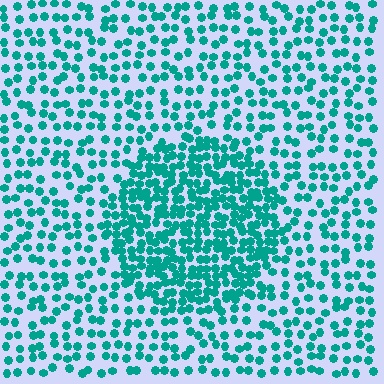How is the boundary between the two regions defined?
The boundary is defined by a change in element density (approximately 2.1x ratio). All elements are the same color, size, and shape.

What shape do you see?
I see a circle.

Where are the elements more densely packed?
The elements are more densely packed inside the circle boundary.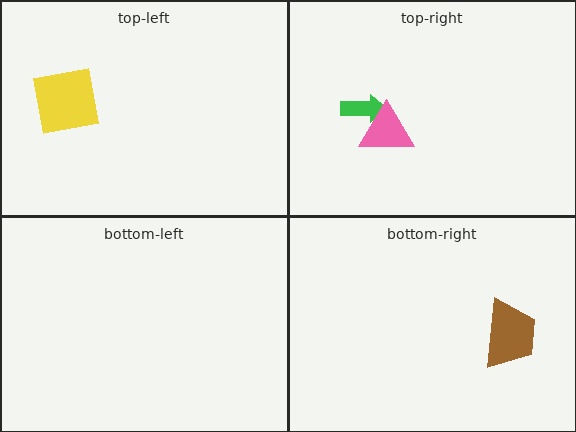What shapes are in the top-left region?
The yellow square.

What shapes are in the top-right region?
The green arrow, the pink triangle.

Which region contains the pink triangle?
The top-right region.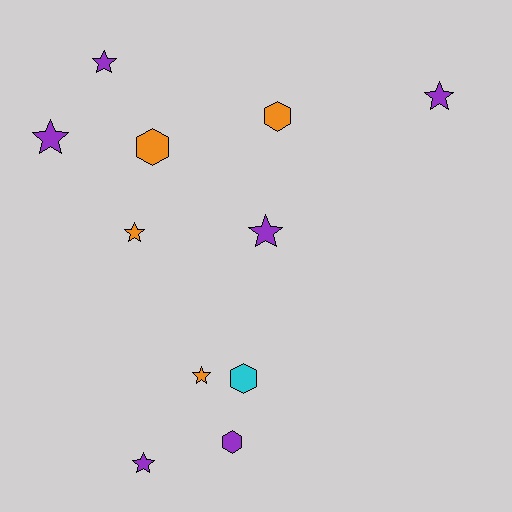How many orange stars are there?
There are 2 orange stars.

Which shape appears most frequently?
Star, with 7 objects.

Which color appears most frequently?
Purple, with 6 objects.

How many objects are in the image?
There are 11 objects.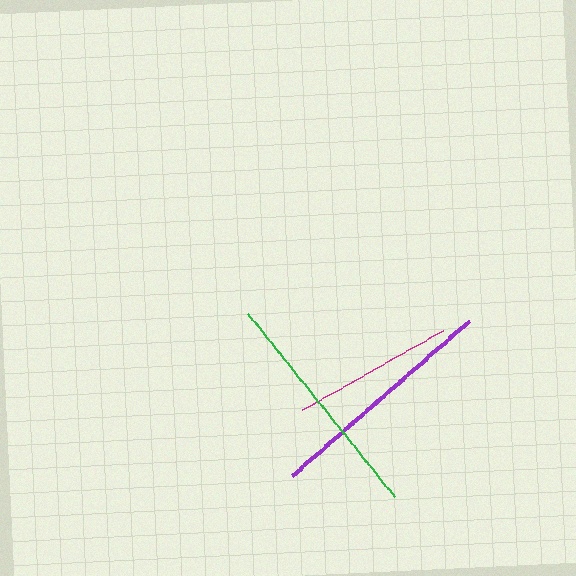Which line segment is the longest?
The purple line is the longest at approximately 235 pixels.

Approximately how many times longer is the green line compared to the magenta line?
The green line is approximately 1.5 times the length of the magenta line.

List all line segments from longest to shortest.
From longest to shortest: purple, green, magenta.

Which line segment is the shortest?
The magenta line is the shortest at approximately 162 pixels.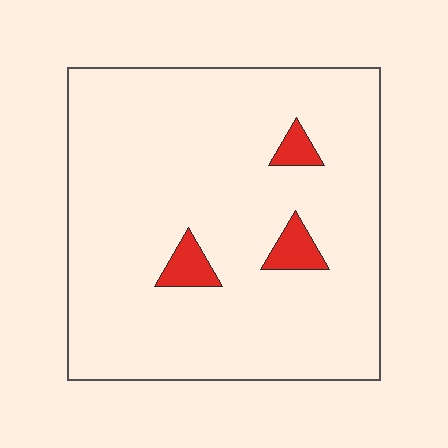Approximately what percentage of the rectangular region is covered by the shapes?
Approximately 5%.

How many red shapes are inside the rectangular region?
3.